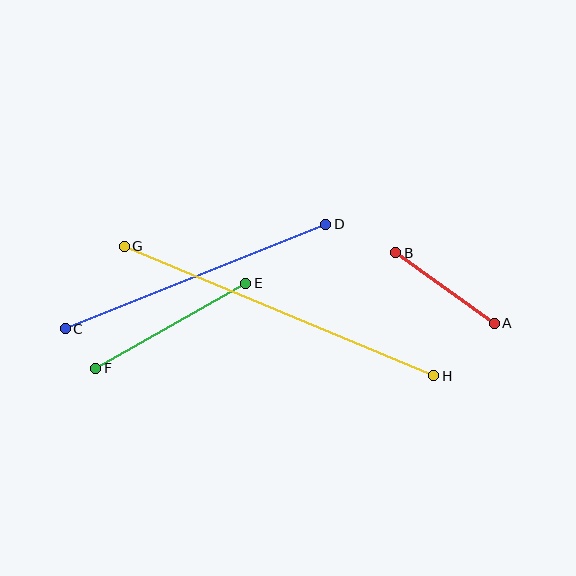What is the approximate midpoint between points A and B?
The midpoint is at approximately (445, 288) pixels.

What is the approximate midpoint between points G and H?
The midpoint is at approximately (279, 311) pixels.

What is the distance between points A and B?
The distance is approximately 121 pixels.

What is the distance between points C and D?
The distance is approximately 281 pixels.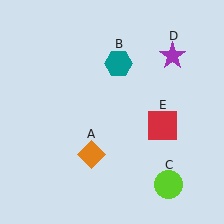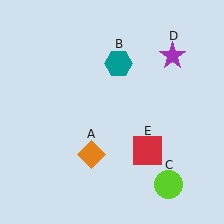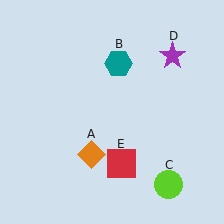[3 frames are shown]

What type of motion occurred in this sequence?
The red square (object E) rotated clockwise around the center of the scene.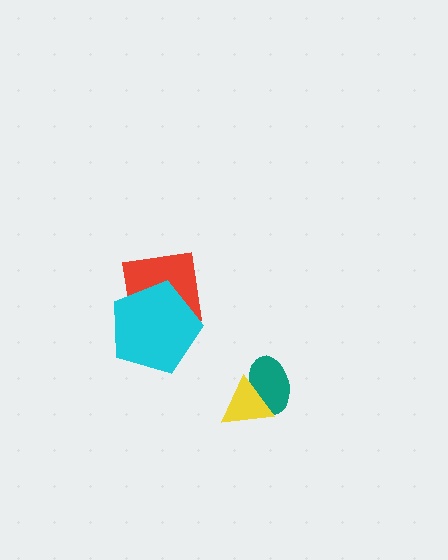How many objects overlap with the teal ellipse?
1 object overlaps with the teal ellipse.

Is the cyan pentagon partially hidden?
No, no other shape covers it.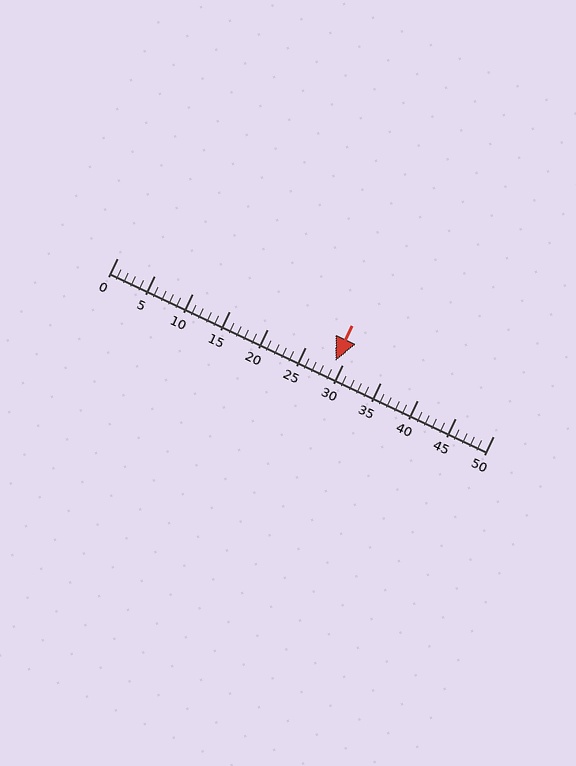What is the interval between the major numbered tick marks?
The major tick marks are spaced 5 units apart.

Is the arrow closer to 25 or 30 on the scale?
The arrow is closer to 30.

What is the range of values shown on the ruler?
The ruler shows values from 0 to 50.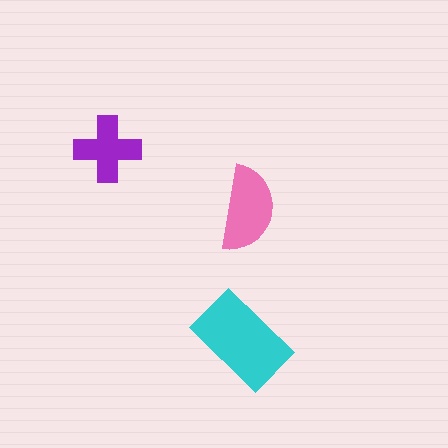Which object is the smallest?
The purple cross.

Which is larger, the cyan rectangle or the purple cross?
The cyan rectangle.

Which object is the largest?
The cyan rectangle.